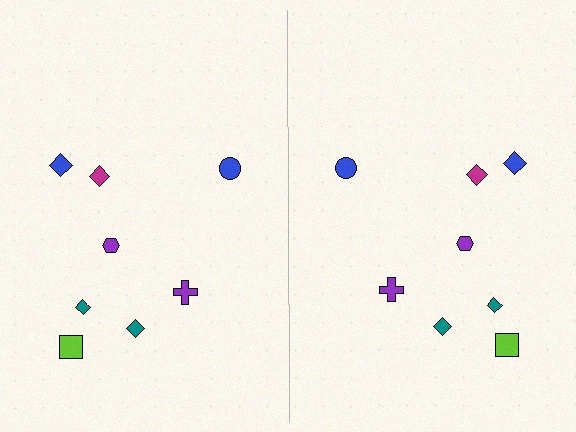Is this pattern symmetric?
Yes, this pattern has bilateral (reflection) symmetry.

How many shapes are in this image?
There are 16 shapes in this image.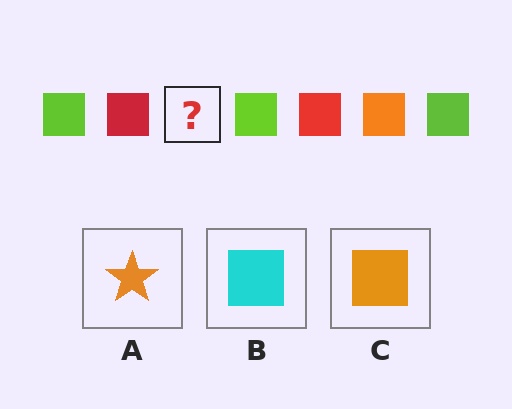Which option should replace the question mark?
Option C.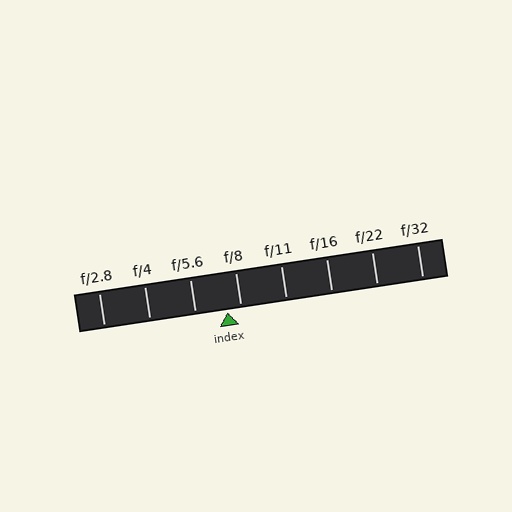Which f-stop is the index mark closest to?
The index mark is closest to f/8.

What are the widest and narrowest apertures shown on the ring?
The widest aperture shown is f/2.8 and the narrowest is f/32.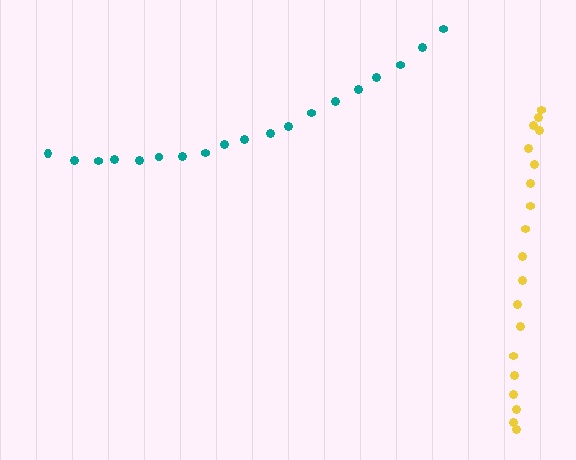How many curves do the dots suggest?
There are 2 distinct paths.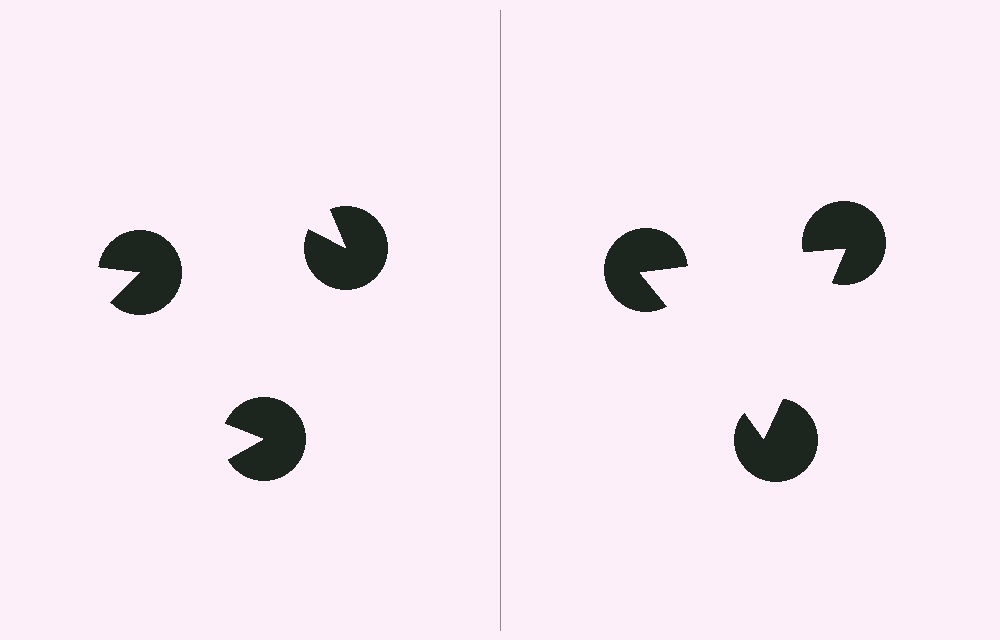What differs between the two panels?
The pac-man discs are positioned identically on both sides; only the wedge orientations differ. On the right they align to a triangle; on the left they are misaligned.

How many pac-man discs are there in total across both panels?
6 — 3 on each side.